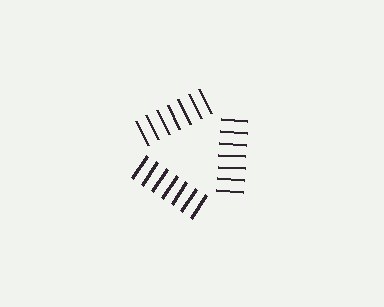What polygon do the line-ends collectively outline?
An illusory triangle — the line segments terminate on its edges but no continuous stroke is drawn.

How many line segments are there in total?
21 — 7 along each of the 3 edges.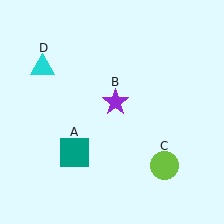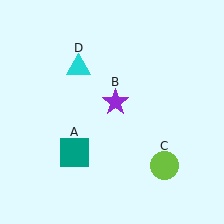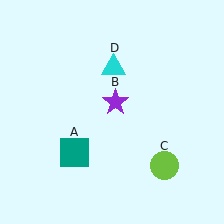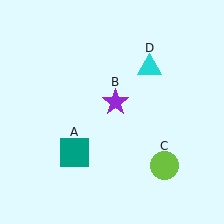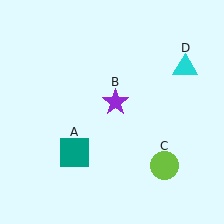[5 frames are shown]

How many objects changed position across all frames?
1 object changed position: cyan triangle (object D).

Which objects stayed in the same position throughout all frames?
Teal square (object A) and purple star (object B) and lime circle (object C) remained stationary.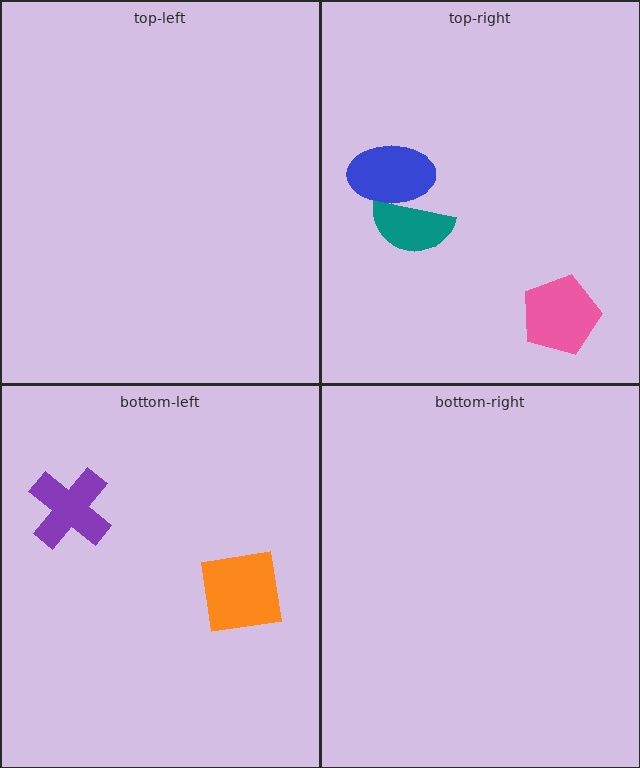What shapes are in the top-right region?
The pink pentagon, the blue ellipse, the teal semicircle.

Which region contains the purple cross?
The bottom-left region.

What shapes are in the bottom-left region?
The orange square, the purple cross.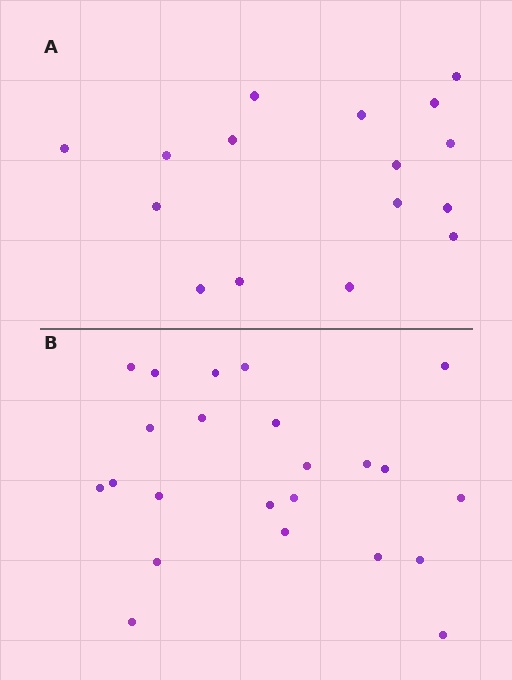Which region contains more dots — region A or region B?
Region B (the bottom region) has more dots.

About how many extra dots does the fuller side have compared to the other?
Region B has roughly 8 or so more dots than region A.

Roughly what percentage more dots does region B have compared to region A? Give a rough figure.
About 45% more.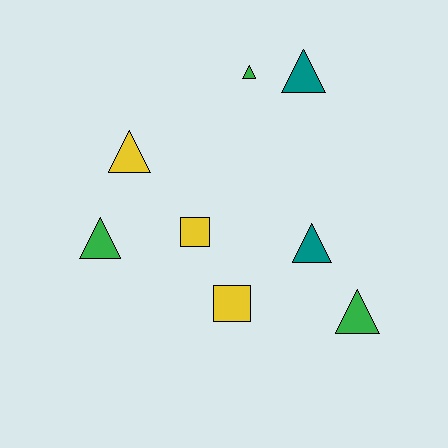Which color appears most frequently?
Green, with 3 objects.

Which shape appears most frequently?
Triangle, with 6 objects.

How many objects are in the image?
There are 8 objects.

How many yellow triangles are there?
There is 1 yellow triangle.